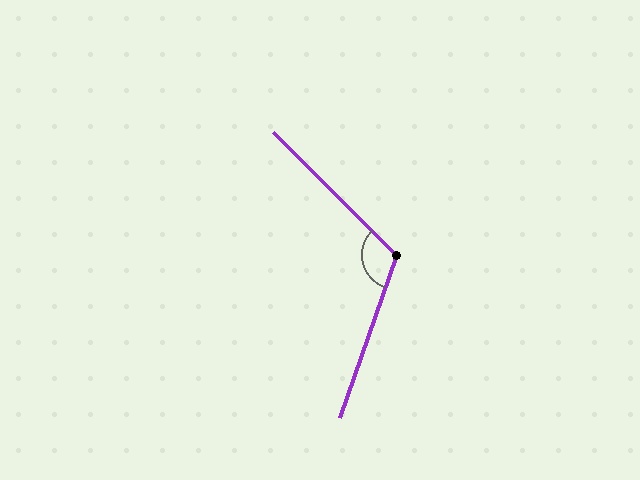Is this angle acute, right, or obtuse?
It is obtuse.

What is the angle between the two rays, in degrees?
Approximately 116 degrees.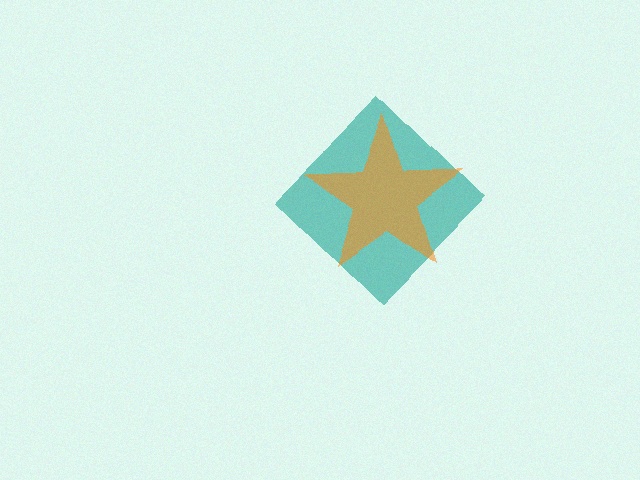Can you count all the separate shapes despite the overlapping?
Yes, there are 2 separate shapes.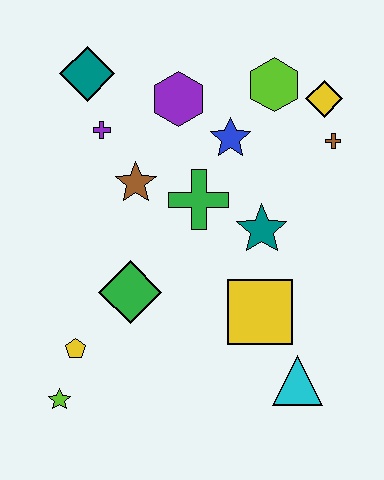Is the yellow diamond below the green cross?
No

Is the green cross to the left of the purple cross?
No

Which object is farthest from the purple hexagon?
The lime star is farthest from the purple hexagon.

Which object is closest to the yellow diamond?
The brown cross is closest to the yellow diamond.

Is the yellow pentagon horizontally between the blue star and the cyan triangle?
No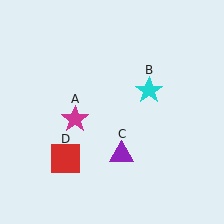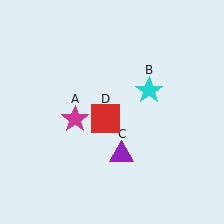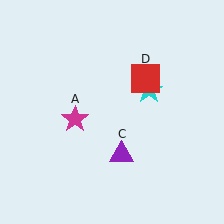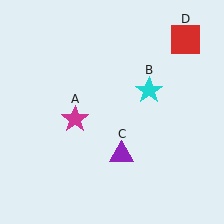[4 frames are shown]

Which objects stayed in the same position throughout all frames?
Magenta star (object A) and cyan star (object B) and purple triangle (object C) remained stationary.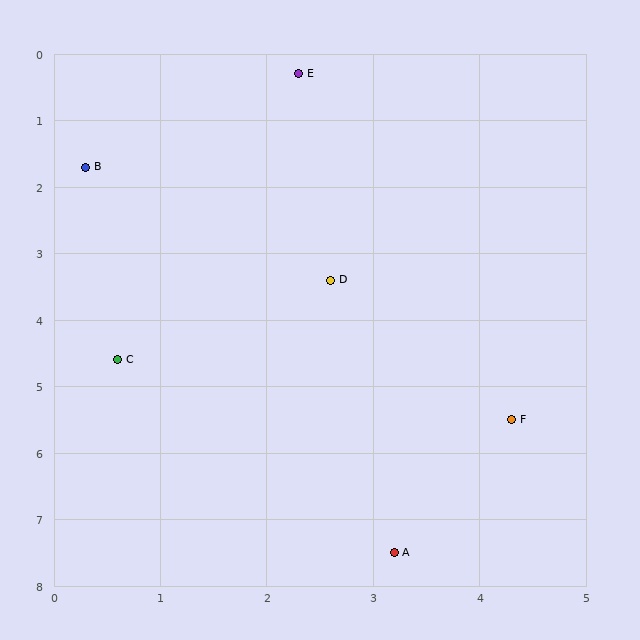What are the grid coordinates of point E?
Point E is at approximately (2.3, 0.3).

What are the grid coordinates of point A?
Point A is at approximately (3.2, 7.5).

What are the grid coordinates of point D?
Point D is at approximately (2.6, 3.4).